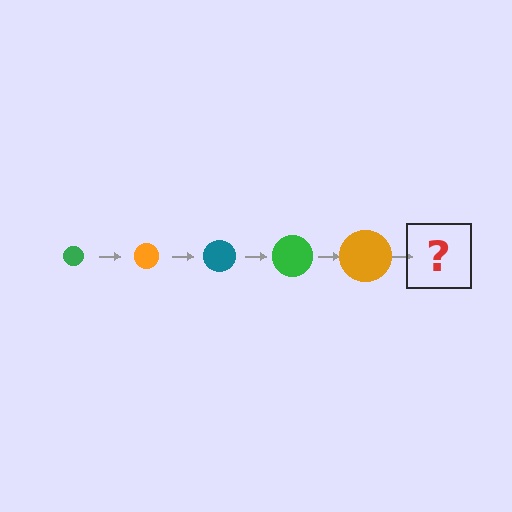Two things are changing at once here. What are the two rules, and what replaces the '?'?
The two rules are that the circle grows larger each step and the color cycles through green, orange, and teal. The '?' should be a teal circle, larger than the previous one.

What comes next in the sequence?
The next element should be a teal circle, larger than the previous one.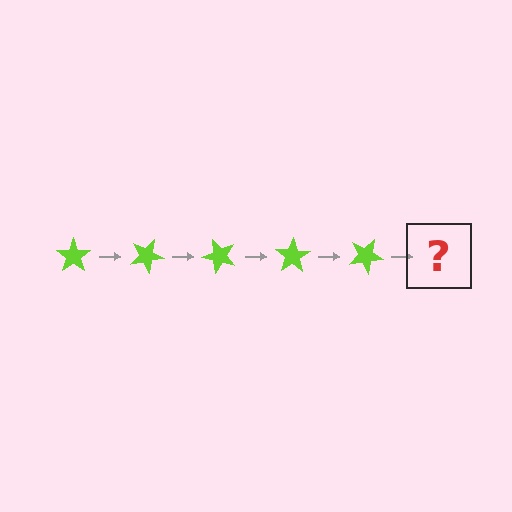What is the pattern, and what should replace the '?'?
The pattern is that the star rotates 25 degrees each step. The '?' should be a lime star rotated 125 degrees.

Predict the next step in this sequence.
The next step is a lime star rotated 125 degrees.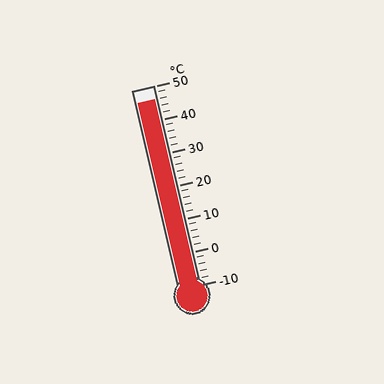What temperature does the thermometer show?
The thermometer shows approximately 46°C.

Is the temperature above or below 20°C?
The temperature is above 20°C.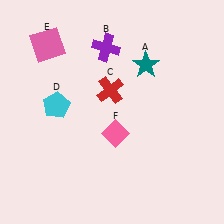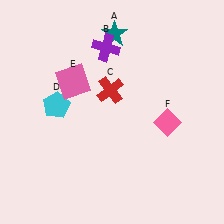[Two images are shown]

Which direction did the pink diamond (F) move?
The pink diamond (F) moved right.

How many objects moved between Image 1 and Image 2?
3 objects moved between the two images.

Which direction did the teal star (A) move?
The teal star (A) moved left.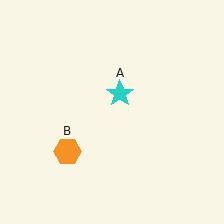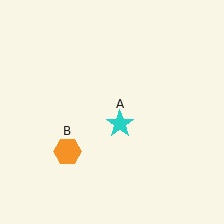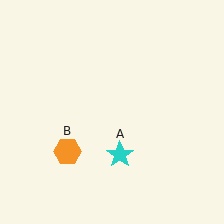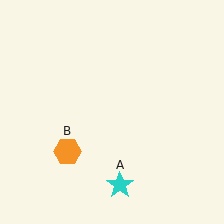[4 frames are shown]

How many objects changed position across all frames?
1 object changed position: cyan star (object A).